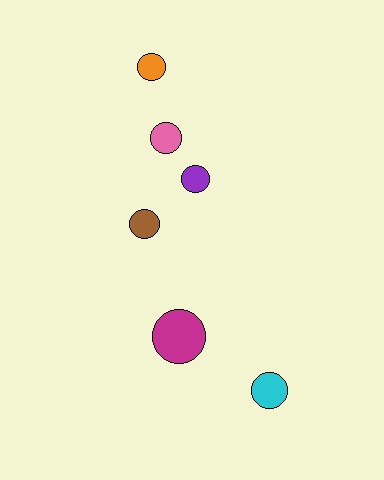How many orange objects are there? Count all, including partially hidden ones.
There is 1 orange object.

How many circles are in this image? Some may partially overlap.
There are 6 circles.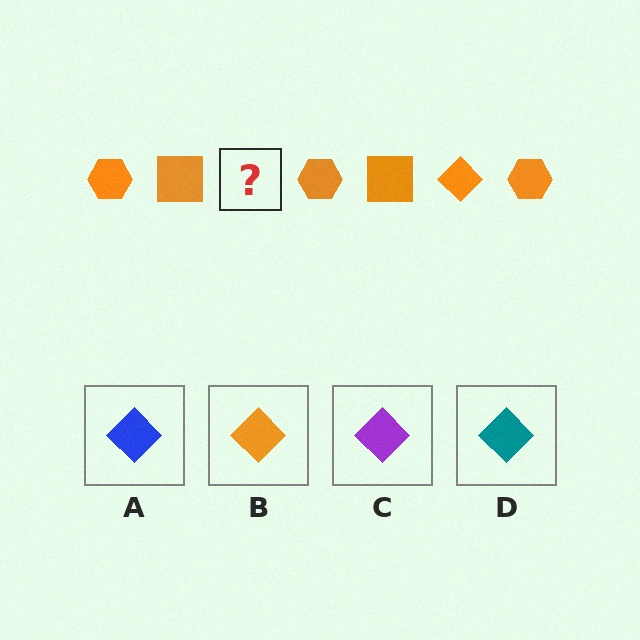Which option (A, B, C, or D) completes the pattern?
B.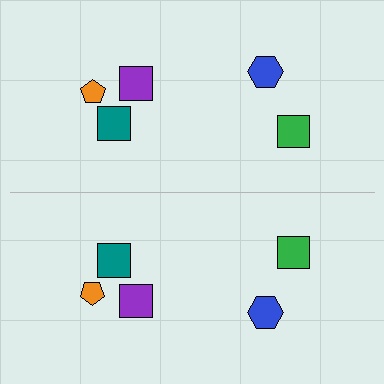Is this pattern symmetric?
Yes, this pattern has bilateral (reflection) symmetry.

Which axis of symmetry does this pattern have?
The pattern has a horizontal axis of symmetry running through the center of the image.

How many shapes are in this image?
There are 10 shapes in this image.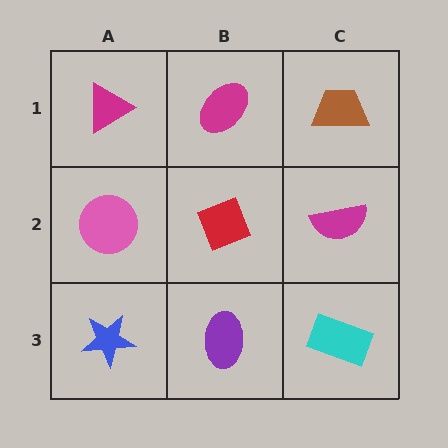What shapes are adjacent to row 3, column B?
A red diamond (row 2, column B), a blue star (row 3, column A), a cyan rectangle (row 3, column C).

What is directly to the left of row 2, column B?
A pink circle.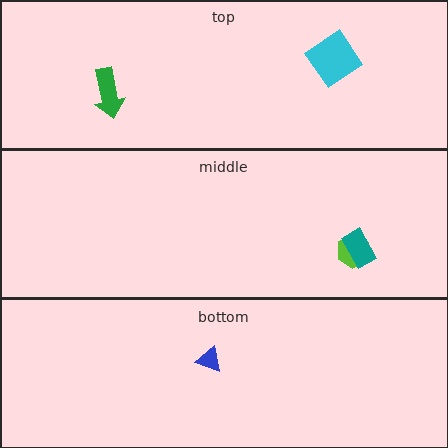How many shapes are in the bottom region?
1.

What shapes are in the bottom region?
The blue triangle.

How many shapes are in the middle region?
2.